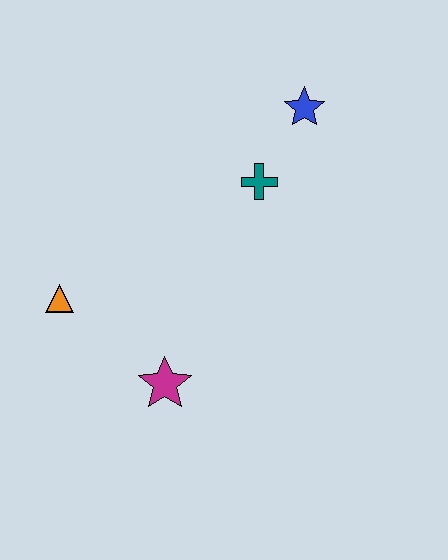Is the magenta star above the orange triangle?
No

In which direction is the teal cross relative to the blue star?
The teal cross is below the blue star.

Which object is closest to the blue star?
The teal cross is closest to the blue star.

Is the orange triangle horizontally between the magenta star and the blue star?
No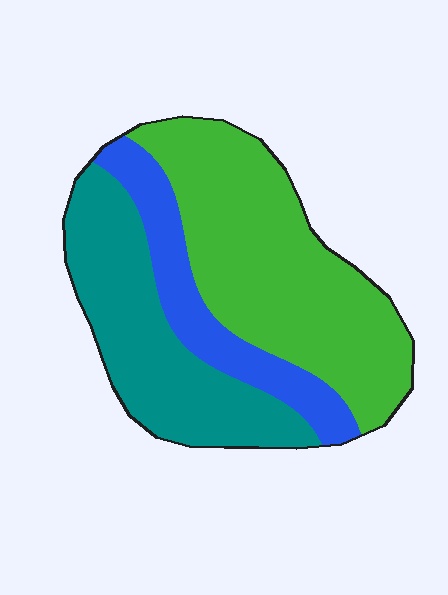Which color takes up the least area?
Blue, at roughly 20%.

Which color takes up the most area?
Green, at roughly 50%.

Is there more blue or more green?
Green.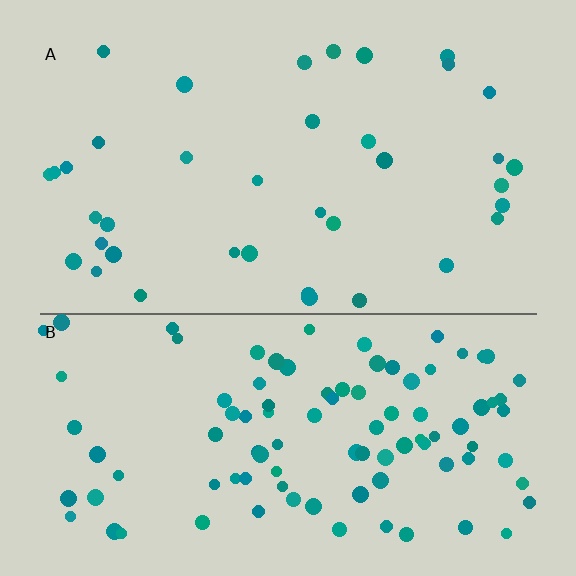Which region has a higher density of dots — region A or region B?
B (the bottom).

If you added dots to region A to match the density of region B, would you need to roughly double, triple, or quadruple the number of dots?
Approximately triple.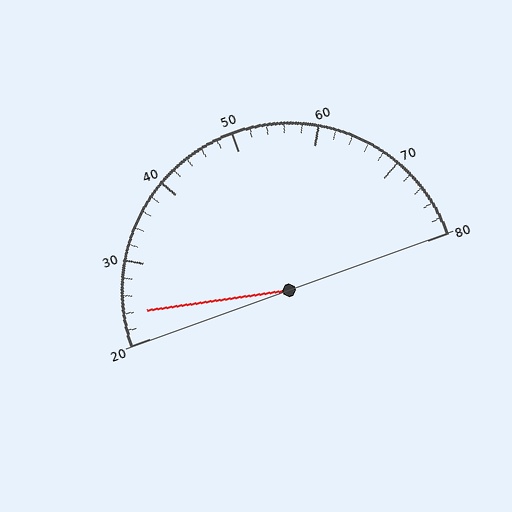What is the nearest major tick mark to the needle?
The nearest major tick mark is 20.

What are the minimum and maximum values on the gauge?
The gauge ranges from 20 to 80.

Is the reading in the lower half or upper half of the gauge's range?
The reading is in the lower half of the range (20 to 80).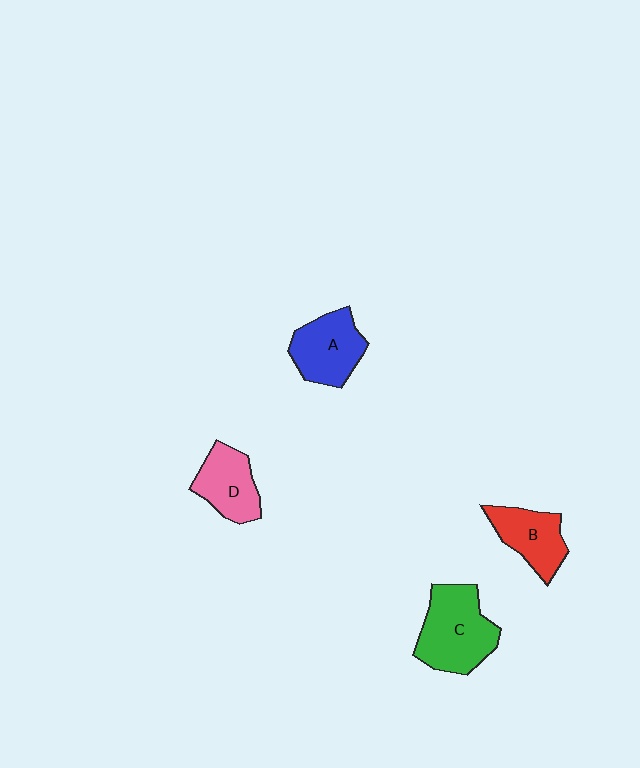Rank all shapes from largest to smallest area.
From largest to smallest: C (green), A (blue), B (red), D (pink).